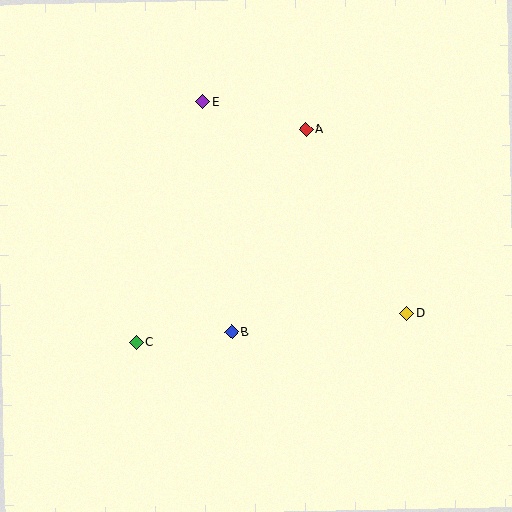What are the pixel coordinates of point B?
Point B is at (232, 332).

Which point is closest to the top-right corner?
Point A is closest to the top-right corner.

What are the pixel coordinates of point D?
Point D is at (407, 313).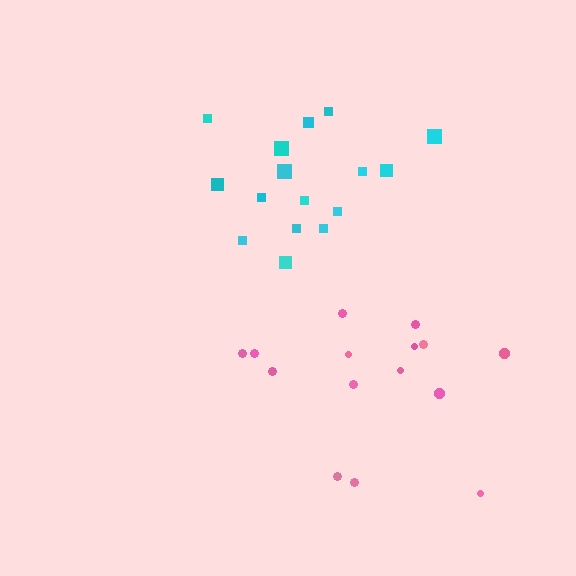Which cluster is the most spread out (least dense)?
Pink.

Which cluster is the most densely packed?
Cyan.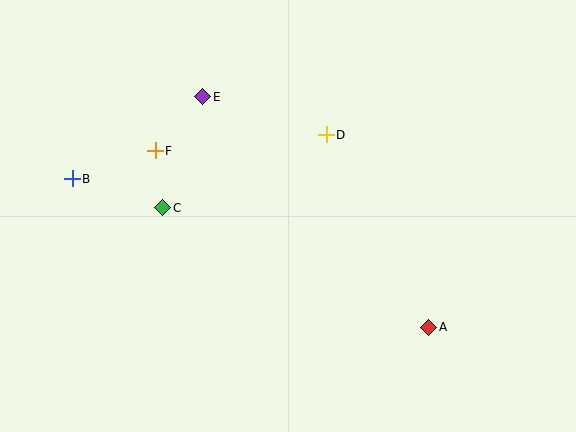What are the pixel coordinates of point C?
Point C is at (163, 208).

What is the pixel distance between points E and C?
The distance between E and C is 118 pixels.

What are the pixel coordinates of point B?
Point B is at (72, 179).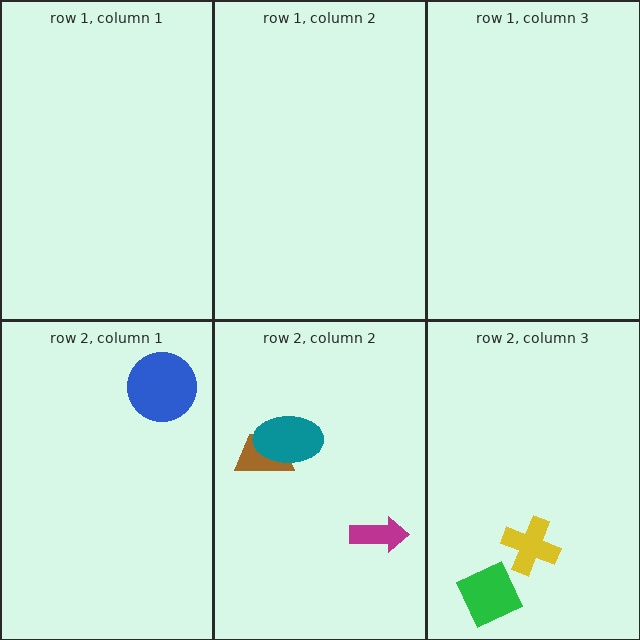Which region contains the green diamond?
The row 2, column 3 region.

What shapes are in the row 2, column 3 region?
The yellow cross, the green diamond.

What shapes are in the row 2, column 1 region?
The blue circle.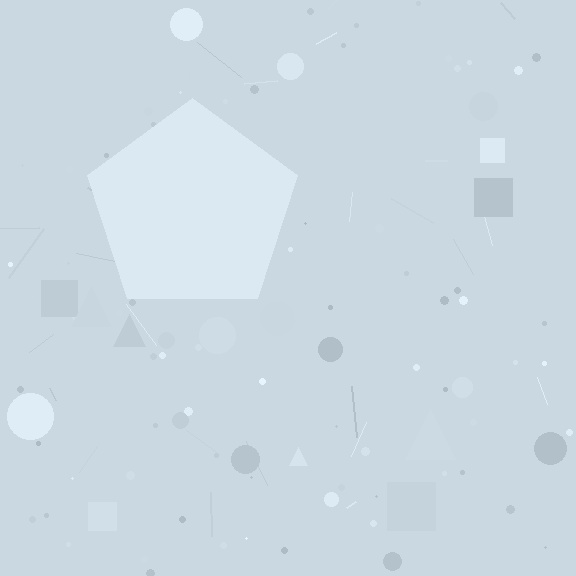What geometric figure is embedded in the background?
A pentagon is embedded in the background.